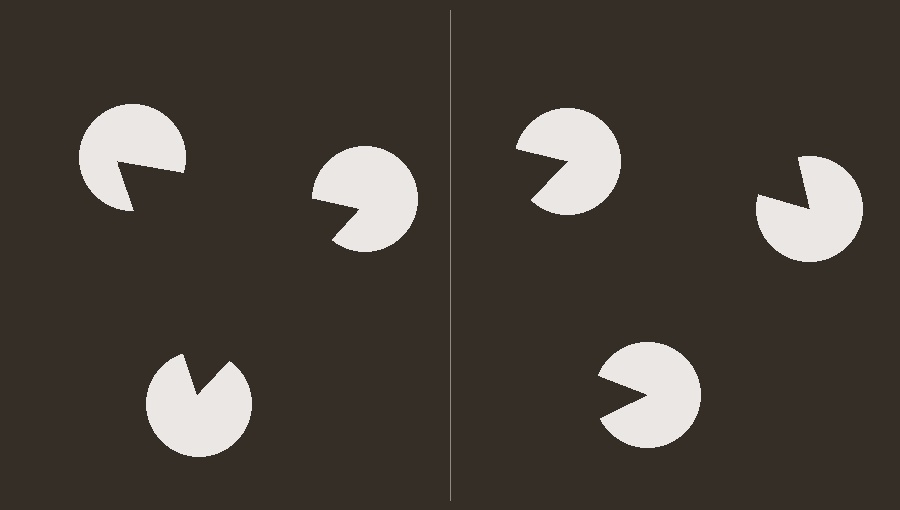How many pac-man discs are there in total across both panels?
6 — 3 on each side.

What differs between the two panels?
The pac-man discs are positioned identically on both sides; only the wedge orientations differ. On the left they align to a triangle; on the right they are misaligned.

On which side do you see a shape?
An illusory triangle appears on the left side. On the right side the wedge cuts are rotated, so no coherent shape forms.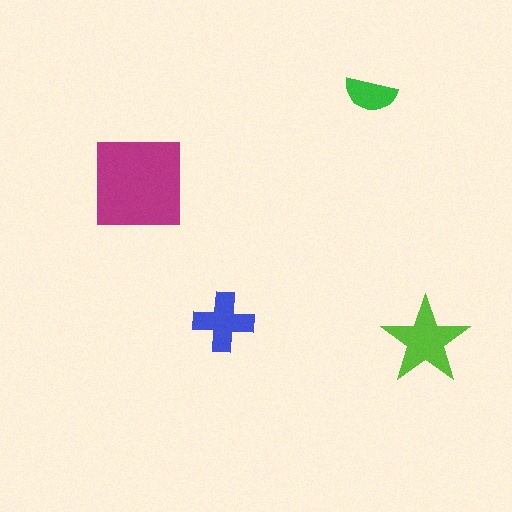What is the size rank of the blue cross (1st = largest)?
3rd.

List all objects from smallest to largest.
The green semicircle, the blue cross, the lime star, the magenta square.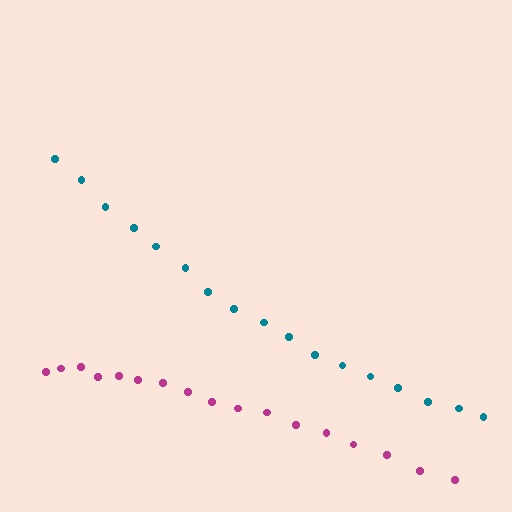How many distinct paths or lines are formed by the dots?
There are 2 distinct paths.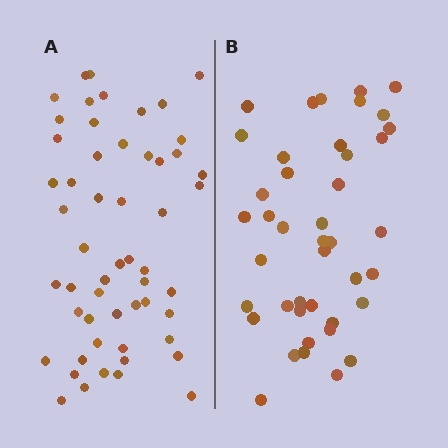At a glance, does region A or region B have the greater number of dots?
Region A (the left region) has more dots.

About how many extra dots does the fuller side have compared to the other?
Region A has roughly 12 or so more dots than region B.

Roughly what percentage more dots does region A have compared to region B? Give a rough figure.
About 30% more.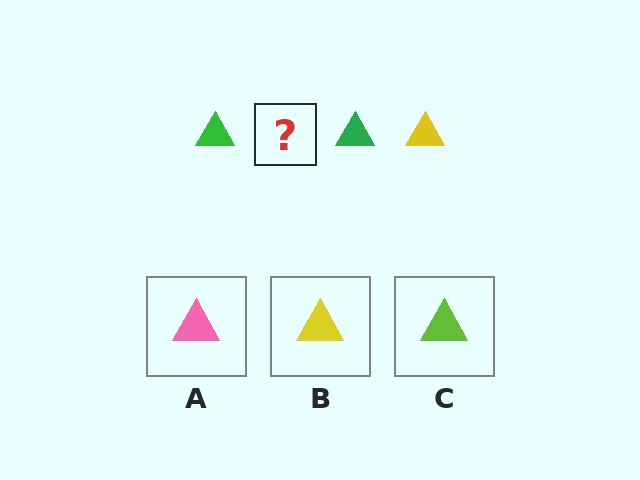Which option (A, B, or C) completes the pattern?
B.